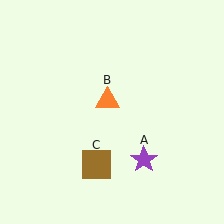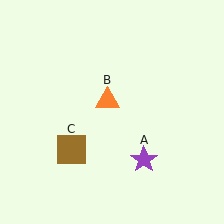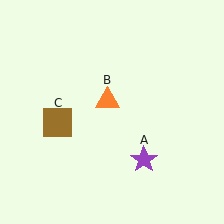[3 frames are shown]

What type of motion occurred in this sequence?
The brown square (object C) rotated clockwise around the center of the scene.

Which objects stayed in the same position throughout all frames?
Purple star (object A) and orange triangle (object B) remained stationary.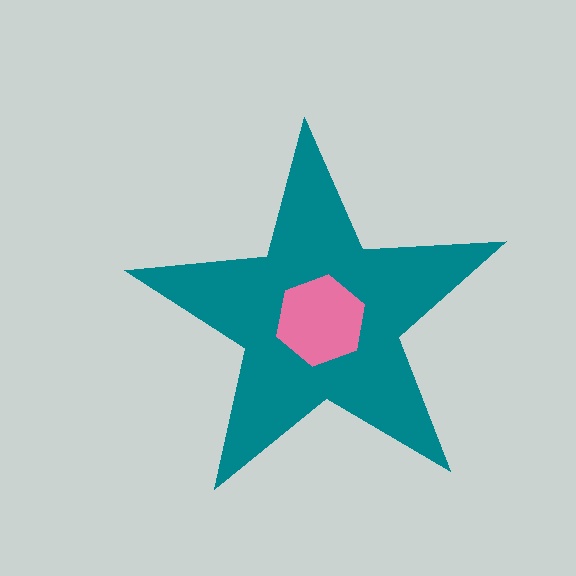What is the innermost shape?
The pink hexagon.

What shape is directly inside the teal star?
The pink hexagon.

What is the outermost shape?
The teal star.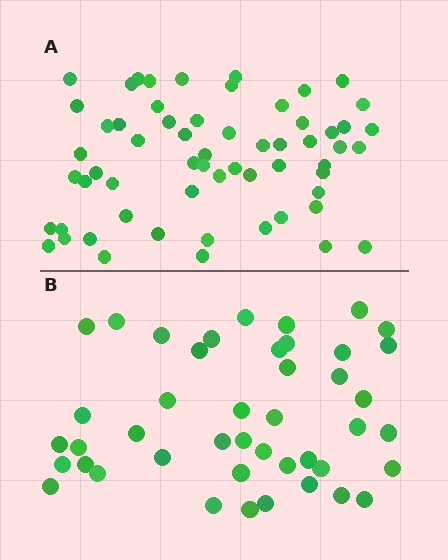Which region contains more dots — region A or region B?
Region A (the top region) has more dots.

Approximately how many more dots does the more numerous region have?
Region A has approximately 15 more dots than region B.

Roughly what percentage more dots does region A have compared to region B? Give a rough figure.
About 35% more.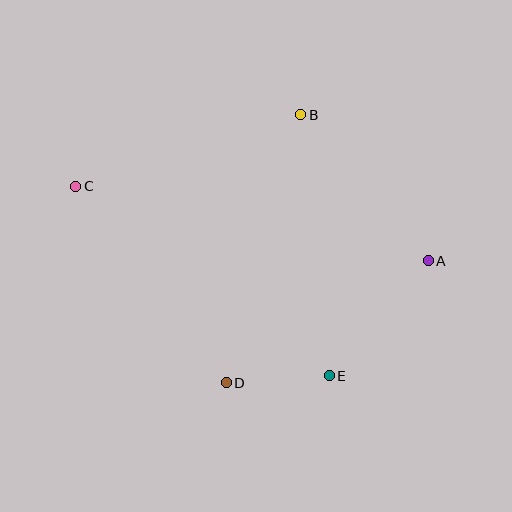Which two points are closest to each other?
Points D and E are closest to each other.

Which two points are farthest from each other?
Points A and C are farthest from each other.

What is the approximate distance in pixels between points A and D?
The distance between A and D is approximately 236 pixels.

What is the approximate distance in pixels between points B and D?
The distance between B and D is approximately 278 pixels.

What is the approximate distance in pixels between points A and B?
The distance between A and B is approximately 194 pixels.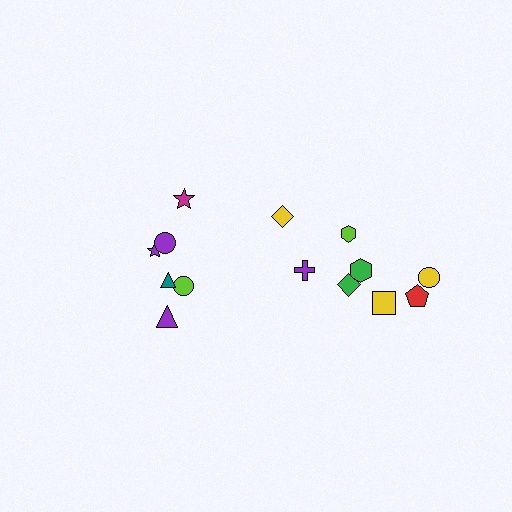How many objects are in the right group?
There are 8 objects.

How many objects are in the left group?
There are 6 objects.